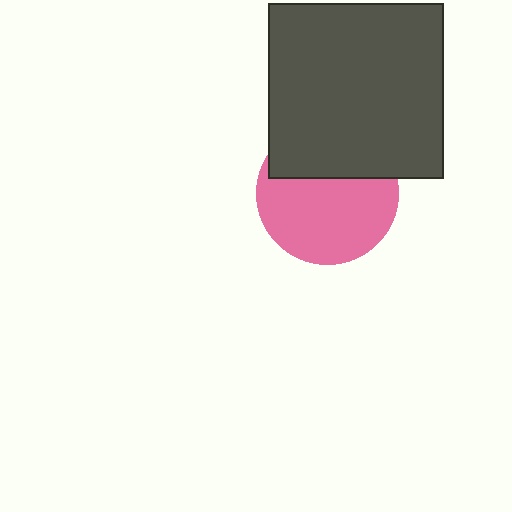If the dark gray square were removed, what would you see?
You would see the complete pink circle.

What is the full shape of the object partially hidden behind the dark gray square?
The partially hidden object is a pink circle.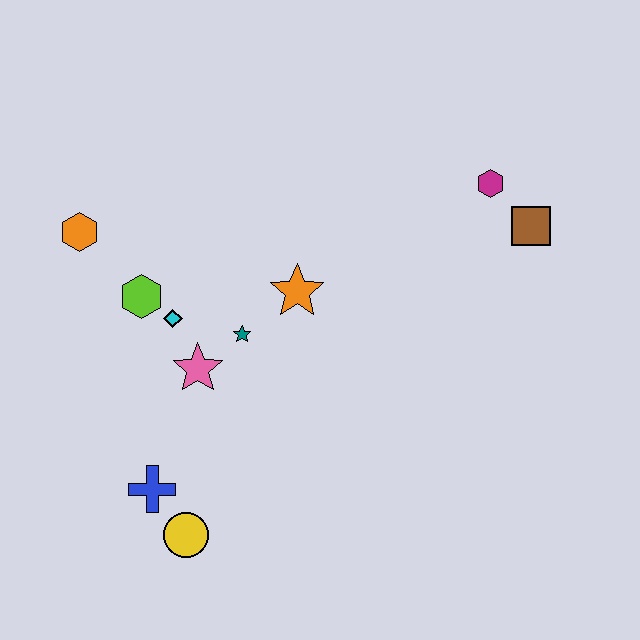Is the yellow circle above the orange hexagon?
No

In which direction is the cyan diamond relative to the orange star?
The cyan diamond is to the left of the orange star.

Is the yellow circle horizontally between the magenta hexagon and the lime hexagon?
Yes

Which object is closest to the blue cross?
The yellow circle is closest to the blue cross.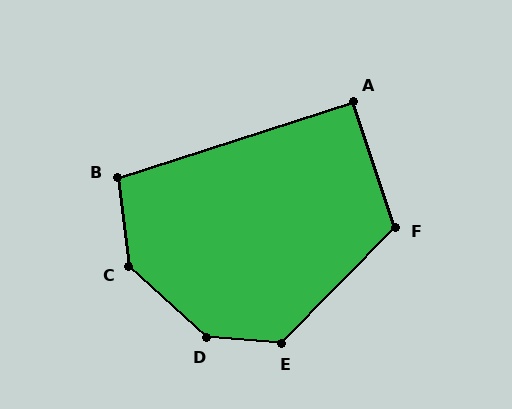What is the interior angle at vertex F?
Approximately 117 degrees (obtuse).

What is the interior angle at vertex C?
Approximately 140 degrees (obtuse).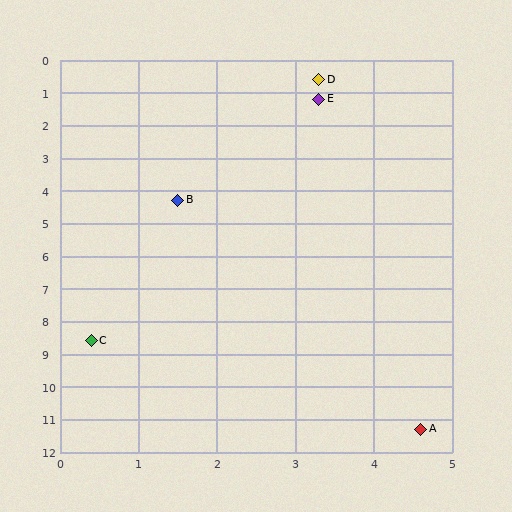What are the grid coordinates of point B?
Point B is at approximately (1.5, 4.3).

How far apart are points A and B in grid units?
Points A and B are about 7.7 grid units apart.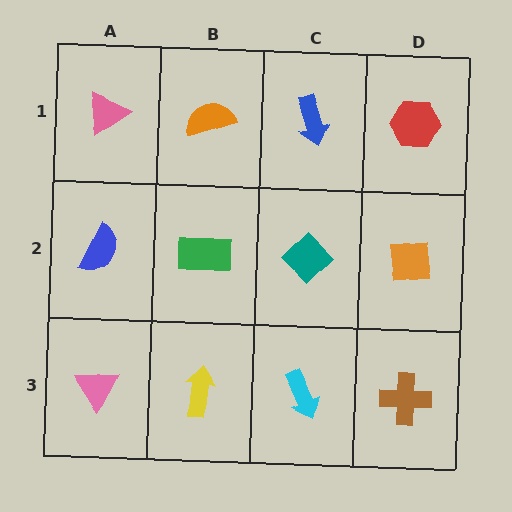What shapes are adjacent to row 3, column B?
A green rectangle (row 2, column B), a pink triangle (row 3, column A), a cyan arrow (row 3, column C).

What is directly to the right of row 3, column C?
A brown cross.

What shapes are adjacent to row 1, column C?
A teal diamond (row 2, column C), an orange semicircle (row 1, column B), a red hexagon (row 1, column D).